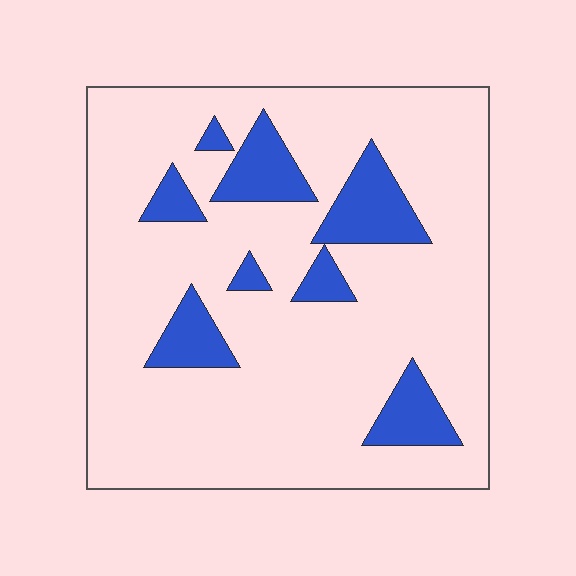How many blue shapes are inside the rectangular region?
8.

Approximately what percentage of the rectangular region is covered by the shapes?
Approximately 15%.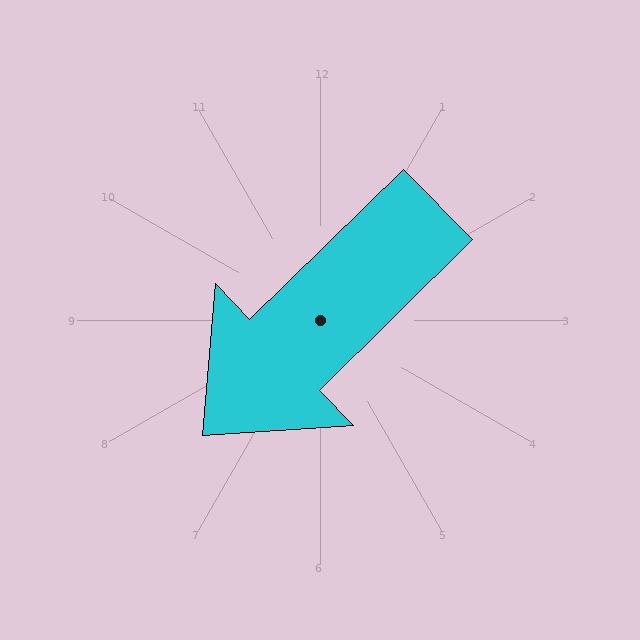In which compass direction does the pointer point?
Southwest.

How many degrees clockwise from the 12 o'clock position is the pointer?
Approximately 226 degrees.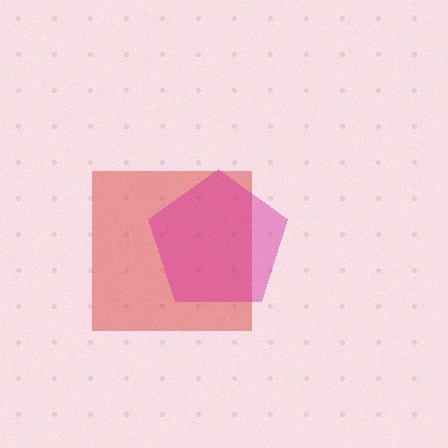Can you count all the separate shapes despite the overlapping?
Yes, there are 2 separate shapes.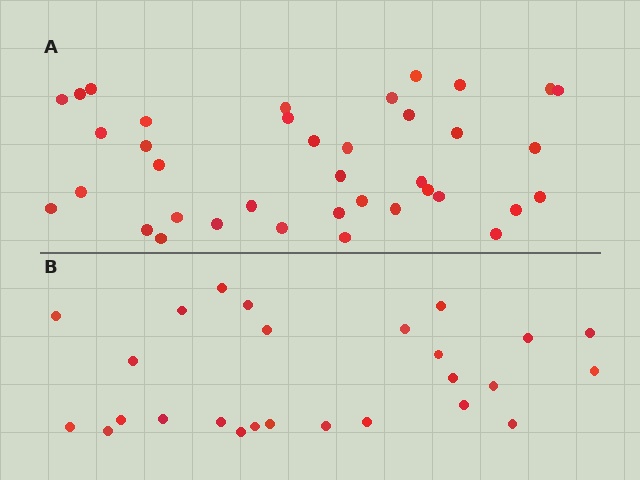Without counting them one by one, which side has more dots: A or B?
Region A (the top region) has more dots.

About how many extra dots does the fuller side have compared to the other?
Region A has roughly 12 or so more dots than region B.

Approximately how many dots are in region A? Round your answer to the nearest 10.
About 40 dots. (The exact count is 38, which rounds to 40.)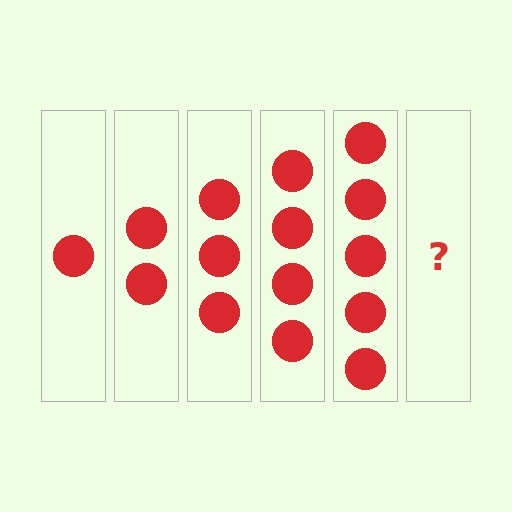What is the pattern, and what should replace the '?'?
The pattern is that each step adds one more circle. The '?' should be 6 circles.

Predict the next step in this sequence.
The next step is 6 circles.